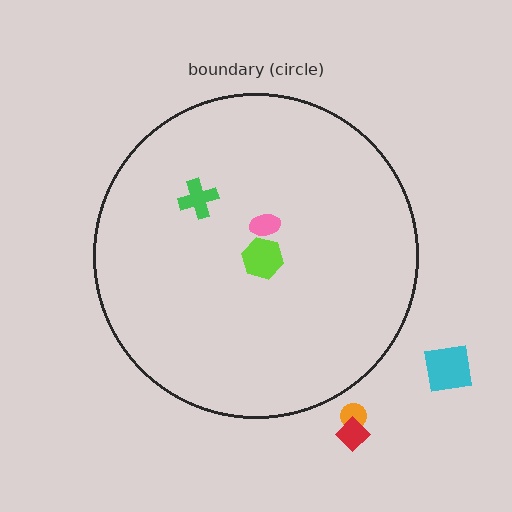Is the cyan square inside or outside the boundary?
Outside.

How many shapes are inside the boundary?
3 inside, 3 outside.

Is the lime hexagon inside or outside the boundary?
Inside.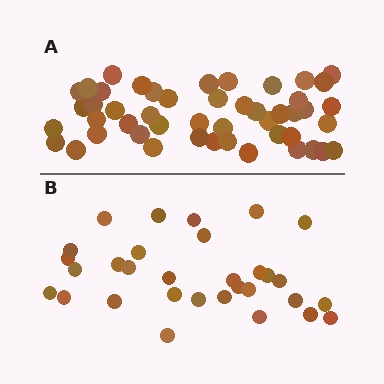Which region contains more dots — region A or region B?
Region A (the top region) has more dots.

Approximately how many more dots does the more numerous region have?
Region A has approximately 15 more dots than region B.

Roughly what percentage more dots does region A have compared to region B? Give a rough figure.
About 55% more.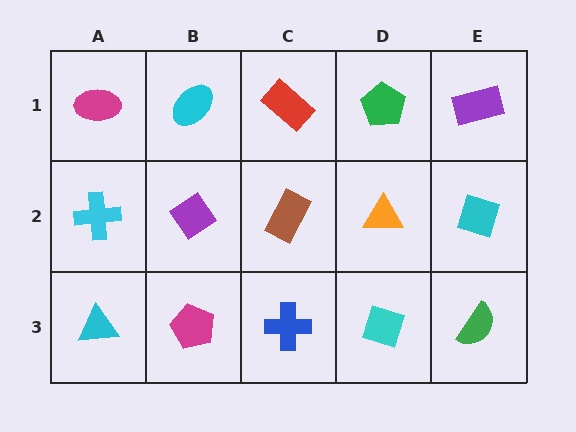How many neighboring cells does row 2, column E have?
3.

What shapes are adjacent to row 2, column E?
A purple rectangle (row 1, column E), a green semicircle (row 3, column E), an orange triangle (row 2, column D).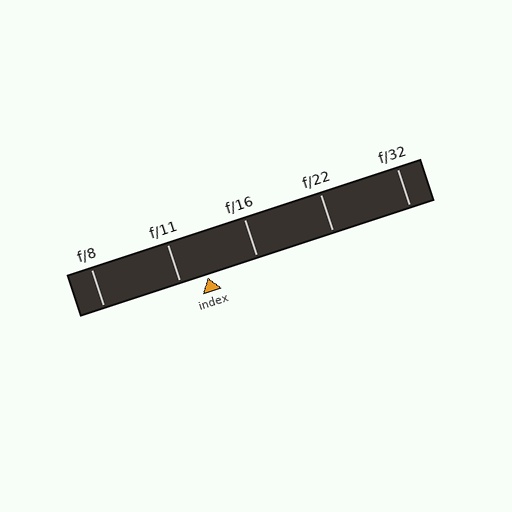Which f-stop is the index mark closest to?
The index mark is closest to f/11.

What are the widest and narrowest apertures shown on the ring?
The widest aperture shown is f/8 and the narrowest is f/32.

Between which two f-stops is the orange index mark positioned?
The index mark is between f/11 and f/16.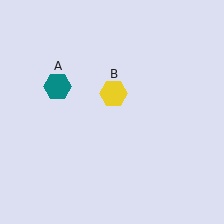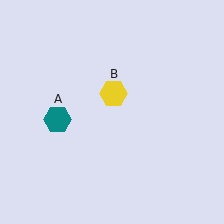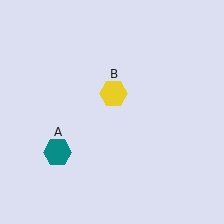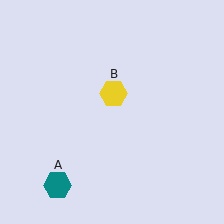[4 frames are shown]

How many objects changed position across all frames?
1 object changed position: teal hexagon (object A).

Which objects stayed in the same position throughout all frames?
Yellow hexagon (object B) remained stationary.